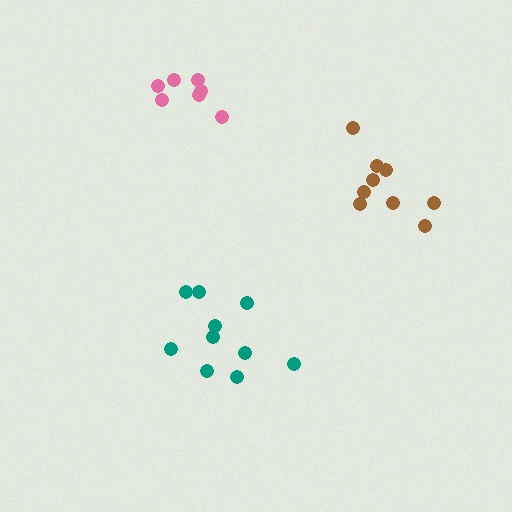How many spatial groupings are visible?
There are 3 spatial groupings.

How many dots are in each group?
Group 1: 10 dots, Group 2: 9 dots, Group 3: 7 dots (26 total).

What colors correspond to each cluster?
The clusters are colored: teal, brown, pink.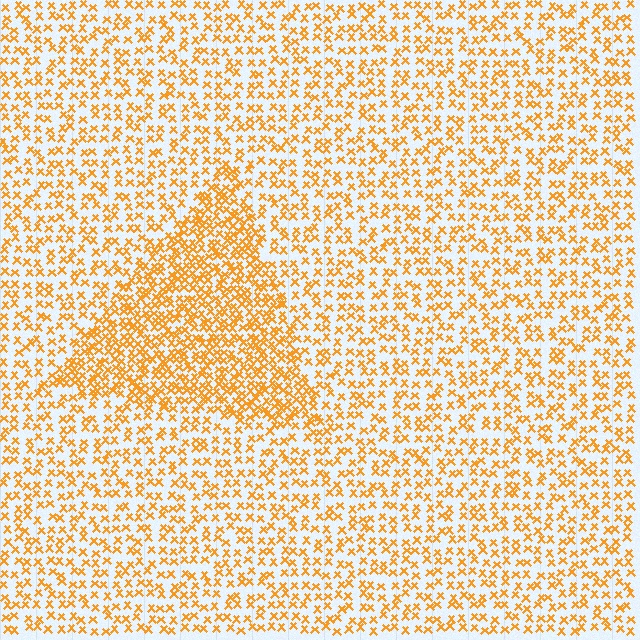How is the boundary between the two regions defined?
The boundary is defined by a change in element density (approximately 2.0x ratio). All elements are the same color, size, and shape.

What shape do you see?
I see a triangle.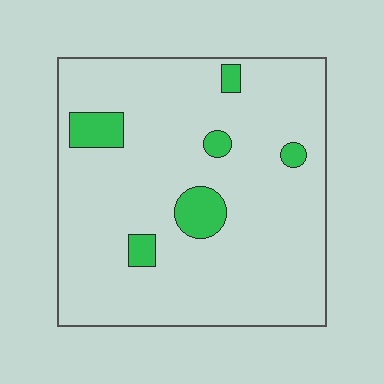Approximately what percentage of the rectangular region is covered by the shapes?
Approximately 10%.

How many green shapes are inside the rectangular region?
6.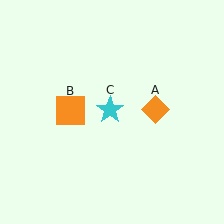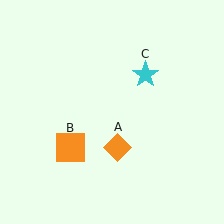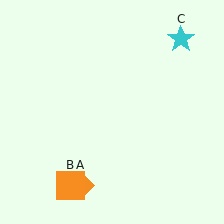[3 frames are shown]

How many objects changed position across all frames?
3 objects changed position: orange diamond (object A), orange square (object B), cyan star (object C).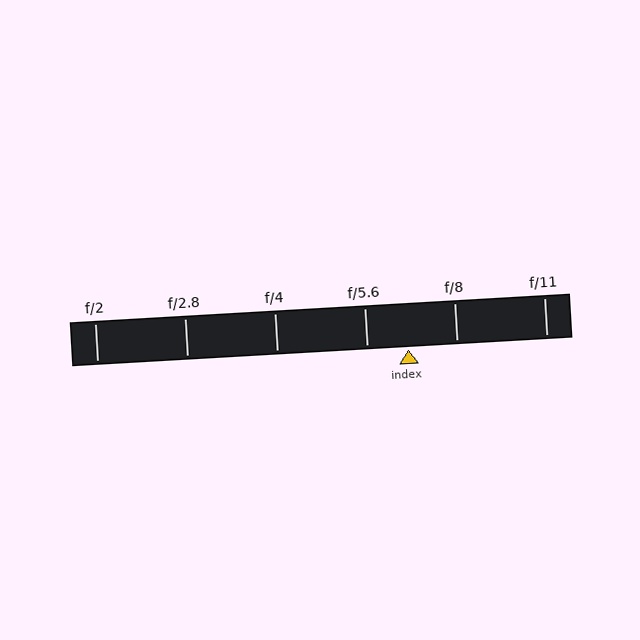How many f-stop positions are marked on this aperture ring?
There are 6 f-stop positions marked.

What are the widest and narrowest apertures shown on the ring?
The widest aperture shown is f/2 and the narrowest is f/11.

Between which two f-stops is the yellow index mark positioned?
The index mark is between f/5.6 and f/8.